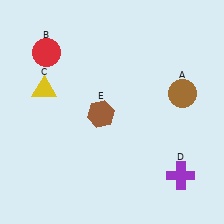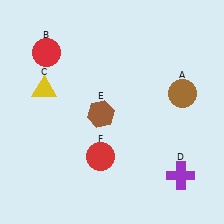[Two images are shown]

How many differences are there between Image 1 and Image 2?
There is 1 difference between the two images.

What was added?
A red circle (F) was added in Image 2.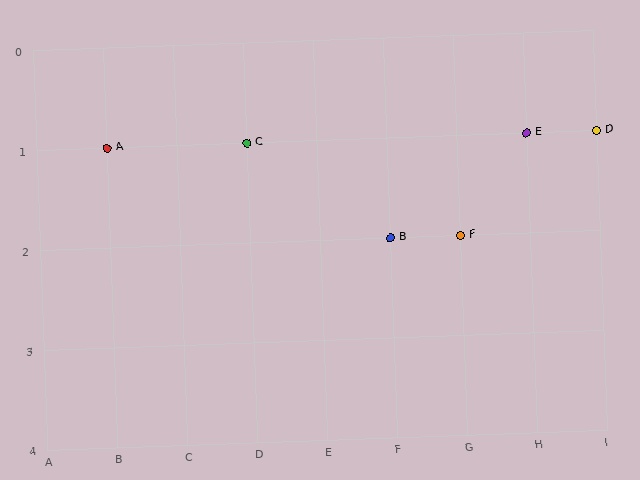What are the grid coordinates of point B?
Point B is at grid coordinates (F, 2).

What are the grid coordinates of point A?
Point A is at grid coordinates (B, 1).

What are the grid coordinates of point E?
Point E is at grid coordinates (H, 1).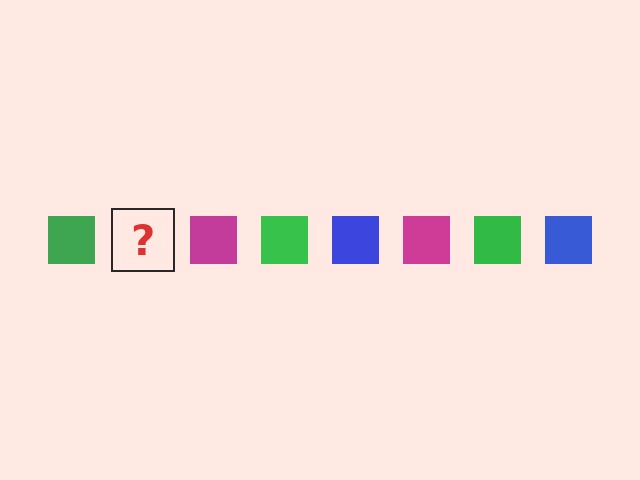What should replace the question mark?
The question mark should be replaced with a blue square.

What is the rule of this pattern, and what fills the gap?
The rule is that the pattern cycles through green, blue, magenta squares. The gap should be filled with a blue square.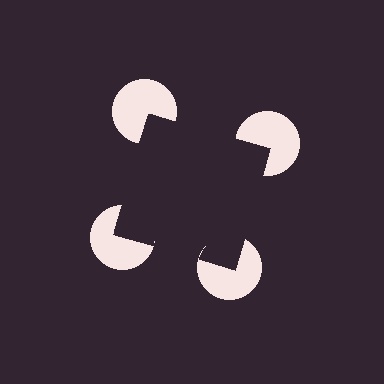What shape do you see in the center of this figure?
An illusory square — its edges are inferred from the aligned wedge cuts in the pac-man discs, not physically drawn.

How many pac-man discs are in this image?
There are 4 — one at each vertex of the illusory square.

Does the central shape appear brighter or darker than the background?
It typically appears slightly darker than the background, even though no actual brightness change is drawn.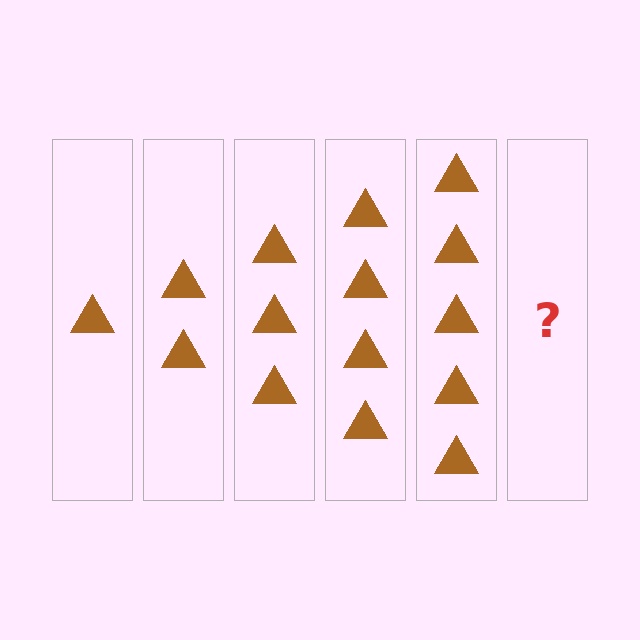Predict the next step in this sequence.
The next step is 6 triangles.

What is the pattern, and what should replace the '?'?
The pattern is that each step adds one more triangle. The '?' should be 6 triangles.